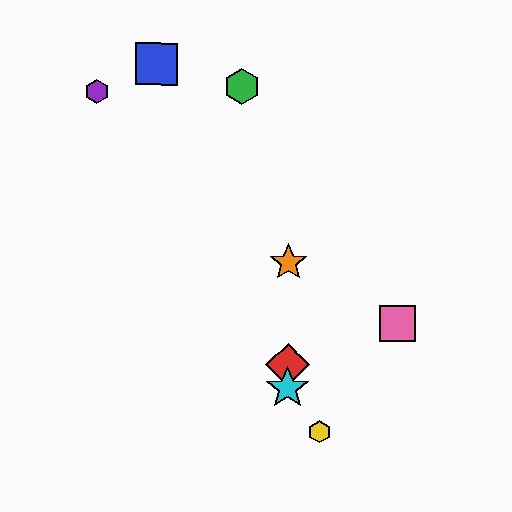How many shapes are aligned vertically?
3 shapes (the red diamond, the orange star, the cyan star) are aligned vertically.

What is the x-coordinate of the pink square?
The pink square is at x≈397.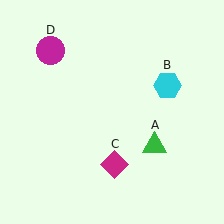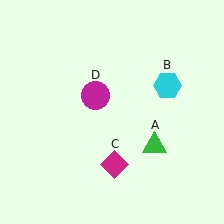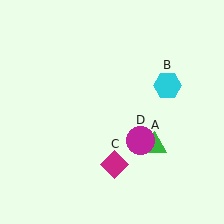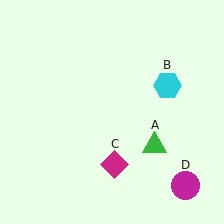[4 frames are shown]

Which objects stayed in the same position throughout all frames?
Green triangle (object A) and cyan hexagon (object B) and magenta diamond (object C) remained stationary.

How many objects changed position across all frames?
1 object changed position: magenta circle (object D).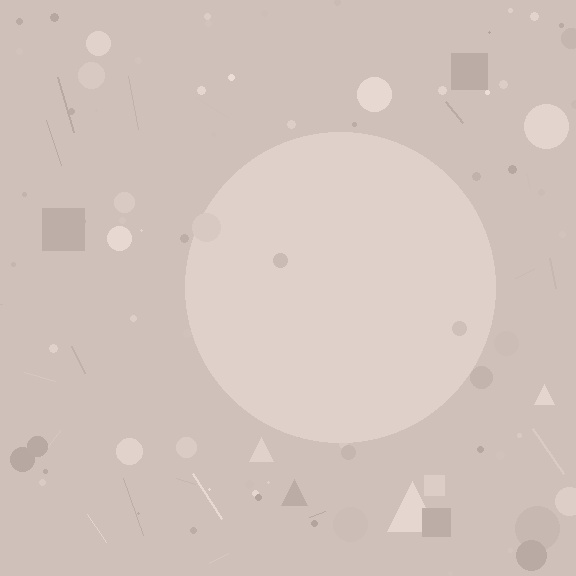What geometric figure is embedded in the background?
A circle is embedded in the background.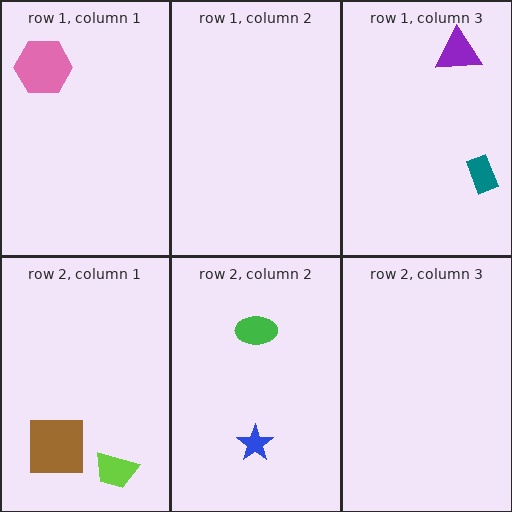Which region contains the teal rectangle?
The row 1, column 3 region.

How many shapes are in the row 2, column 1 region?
2.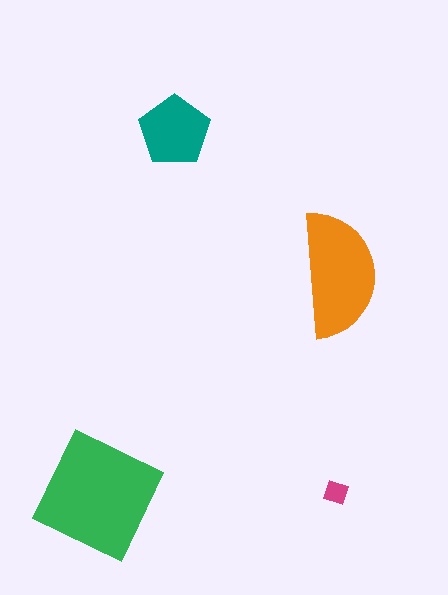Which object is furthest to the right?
The orange semicircle is rightmost.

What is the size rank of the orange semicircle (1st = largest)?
2nd.